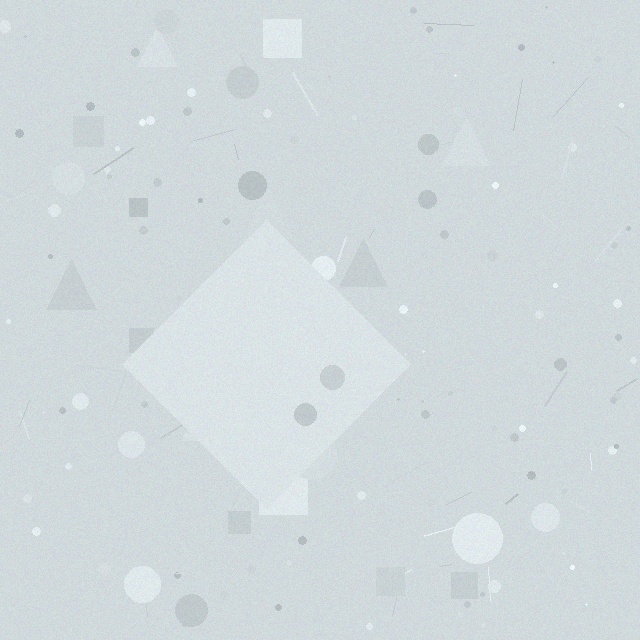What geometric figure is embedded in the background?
A diamond is embedded in the background.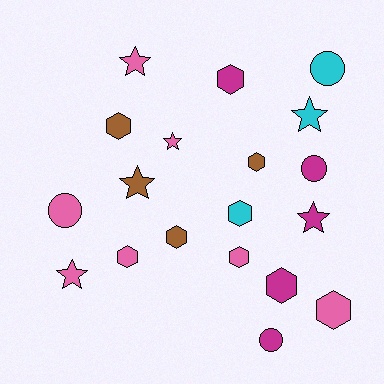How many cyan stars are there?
There is 1 cyan star.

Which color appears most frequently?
Pink, with 7 objects.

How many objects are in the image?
There are 19 objects.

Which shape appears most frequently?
Hexagon, with 9 objects.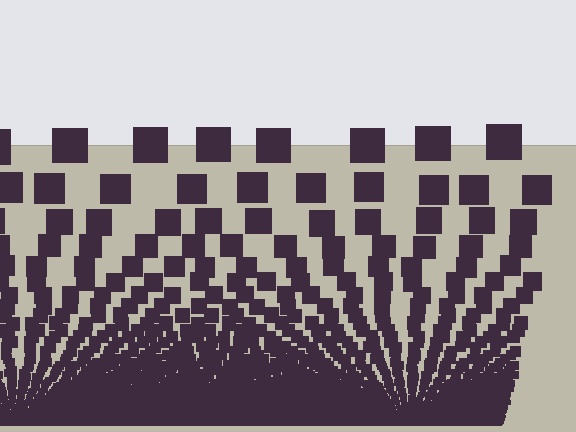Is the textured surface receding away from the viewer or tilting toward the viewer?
The surface appears to tilt toward the viewer. Texture elements get larger and sparser toward the top.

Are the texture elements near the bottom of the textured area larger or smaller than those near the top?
Smaller. The gradient is inverted — elements near the bottom are smaller and denser.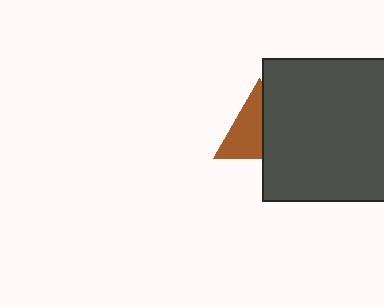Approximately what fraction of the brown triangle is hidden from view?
Roughly 46% of the brown triangle is hidden behind the dark gray square.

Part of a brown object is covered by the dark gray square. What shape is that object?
It is a triangle.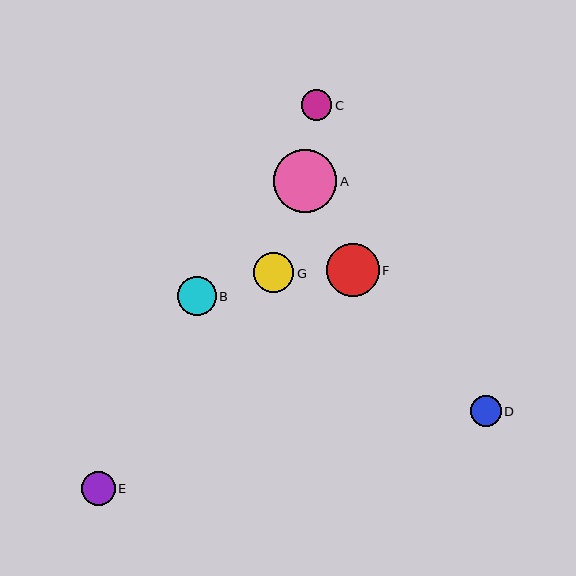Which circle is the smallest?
Circle C is the smallest with a size of approximately 31 pixels.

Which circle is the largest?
Circle A is the largest with a size of approximately 63 pixels.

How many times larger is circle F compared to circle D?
Circle F is approximately 1.7 times the size of circle D.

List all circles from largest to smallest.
From largest to smallest: A, F, G, B, E, D, C.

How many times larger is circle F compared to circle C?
Circle F is approximately 1.7 times the size of circle C.